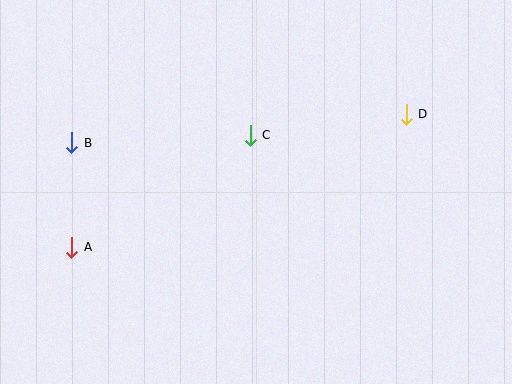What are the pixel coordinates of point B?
Point B is at (72, 143).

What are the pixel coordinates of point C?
Point C is at (250, 135).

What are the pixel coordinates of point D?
Point D is at (406, 114).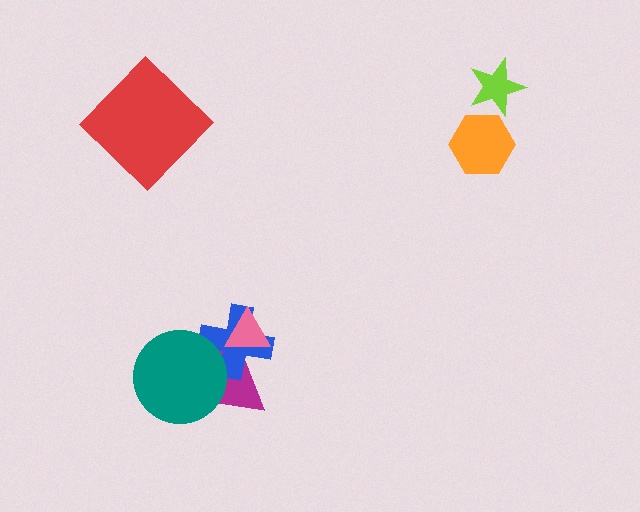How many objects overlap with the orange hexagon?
0 objects overlap with the orange hexagon.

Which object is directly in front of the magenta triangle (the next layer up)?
The blue cross is directly in front of the magenta triangle.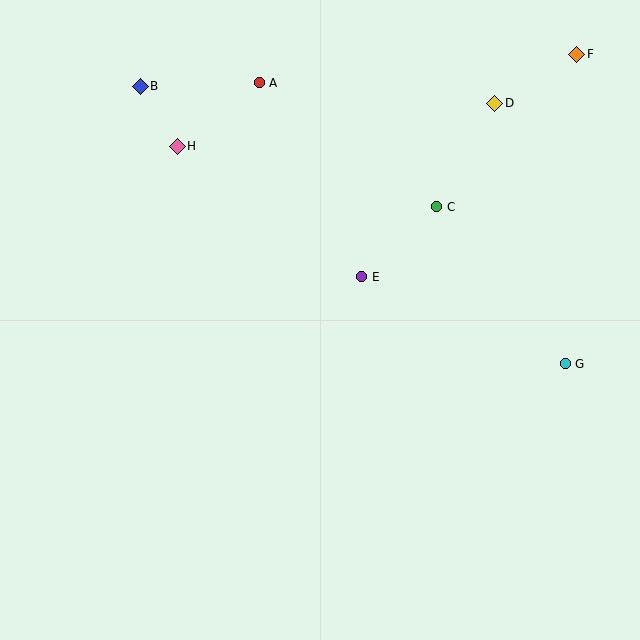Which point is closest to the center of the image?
Point E at (362, 277) is closest to the center.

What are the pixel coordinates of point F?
Point F is at (577, 54).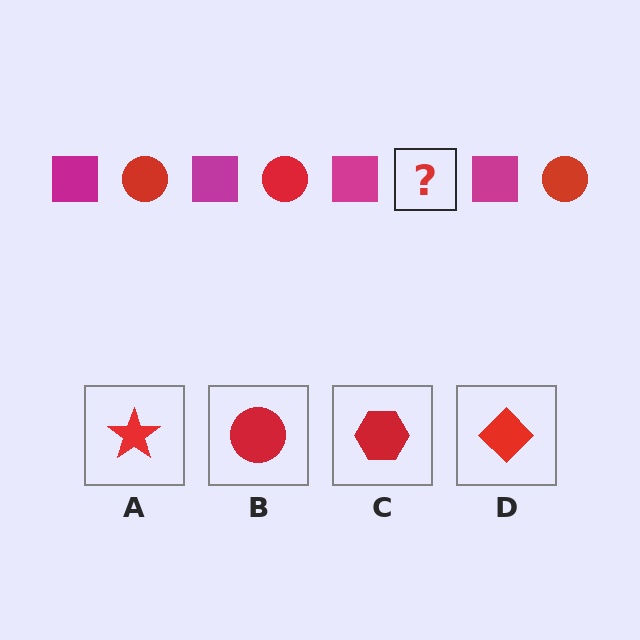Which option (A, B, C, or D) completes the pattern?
B.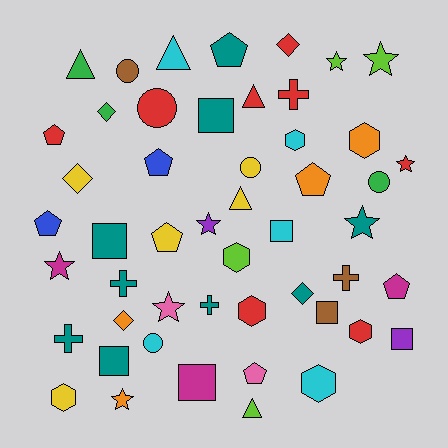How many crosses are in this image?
There are 5 crosses.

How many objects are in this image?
There are 50 objects.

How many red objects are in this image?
There are 8 red objects.